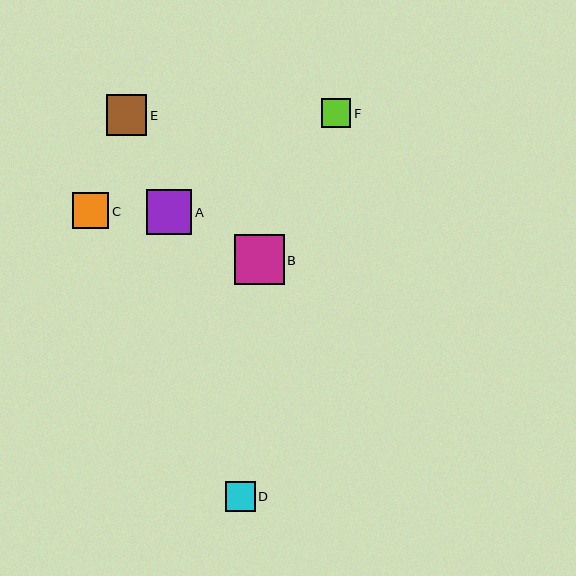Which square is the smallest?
Square F is the smallest with a size of approximately 29 pixels.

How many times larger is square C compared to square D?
Square C is approximately 1.2 times the size of square D.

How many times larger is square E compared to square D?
Square E is approximately 1.4 times the size of square D.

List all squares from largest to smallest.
From largest to smallest: B, A, E, C, D, F.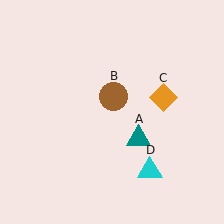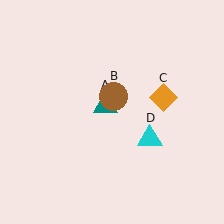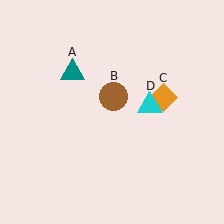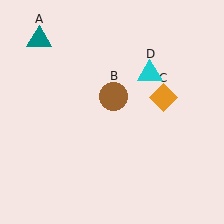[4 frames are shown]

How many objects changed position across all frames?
2 objects changed position: teal triangle (object A), cyan triangle (object D).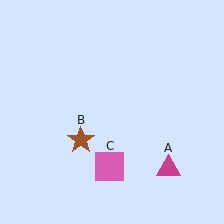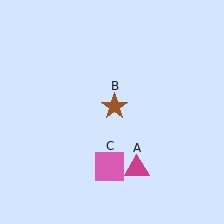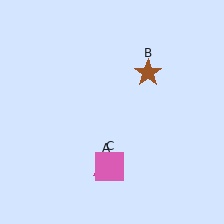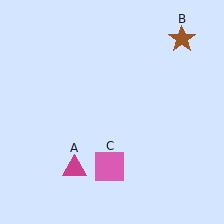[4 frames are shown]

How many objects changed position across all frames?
2 objects changed position: magenta triangle (object A), brown star (object B).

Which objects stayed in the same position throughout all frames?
Pink square (object C) remained stationary.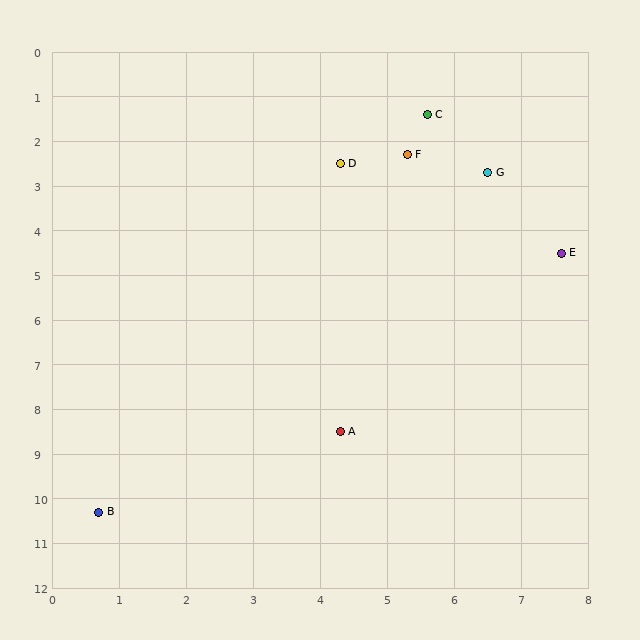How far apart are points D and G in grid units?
Points D and G are about 2.2 grid units apart.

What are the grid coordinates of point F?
Point F is at approximately (5.3, 2.3).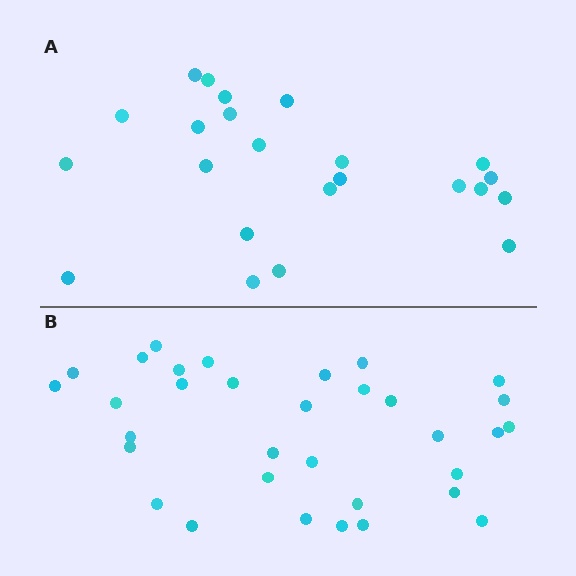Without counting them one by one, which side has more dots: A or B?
Region B (the bottom region) has more dots.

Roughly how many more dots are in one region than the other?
Region B has roughly 10 or so more dots than region A.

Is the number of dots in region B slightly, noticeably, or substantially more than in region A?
Region B has noticeably more, but not dramatically so. The ratio is roughly 1.4 to 1.